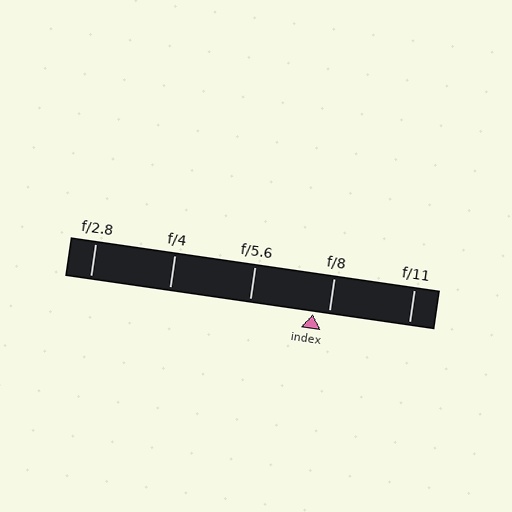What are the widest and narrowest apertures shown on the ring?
The widest aperture shown is f/2.8 and the narrowest is f/11.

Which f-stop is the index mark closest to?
The index mark is closest to f/8.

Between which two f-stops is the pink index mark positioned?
The index mark is between f/5.6 and f/8.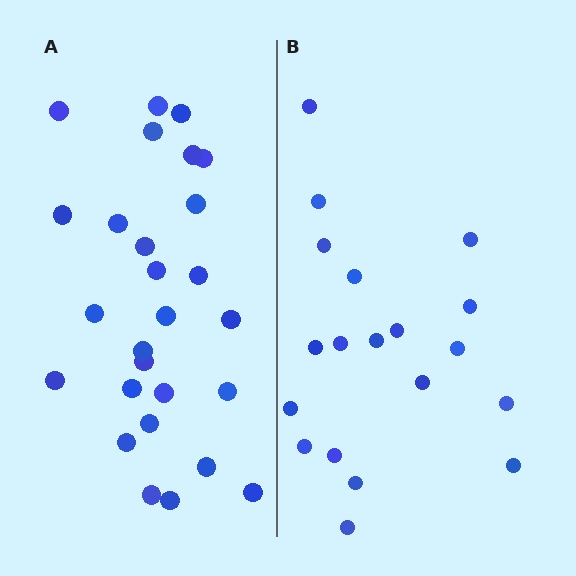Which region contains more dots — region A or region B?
Region A (the left region) has more dots.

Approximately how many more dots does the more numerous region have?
Region A has roughly 8 or so more dots than region B.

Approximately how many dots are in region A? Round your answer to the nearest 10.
About 30 dots. (The exact count is 27, which rounds to 30.)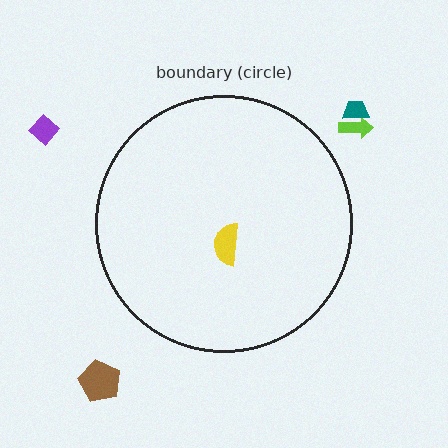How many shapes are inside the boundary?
1 inside, 4 outside.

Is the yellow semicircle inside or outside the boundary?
Inside.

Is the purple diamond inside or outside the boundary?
Outside.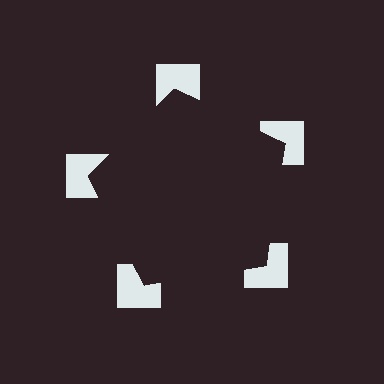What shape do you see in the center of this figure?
An illusory pentagon — its edges are inferred from the aligned wedge cuts in the notched squares, not physically drawn.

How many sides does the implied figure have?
5 sides.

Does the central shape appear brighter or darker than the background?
It typically appears slightly darker than the background, even though no actual brightness change is drawn.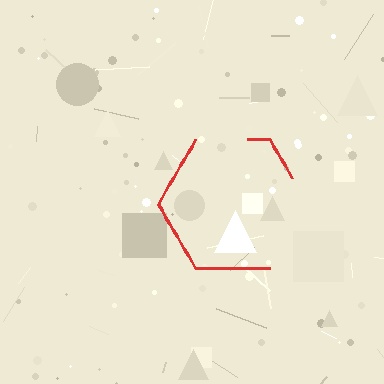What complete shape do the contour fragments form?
The contour fragments form a hexagon.